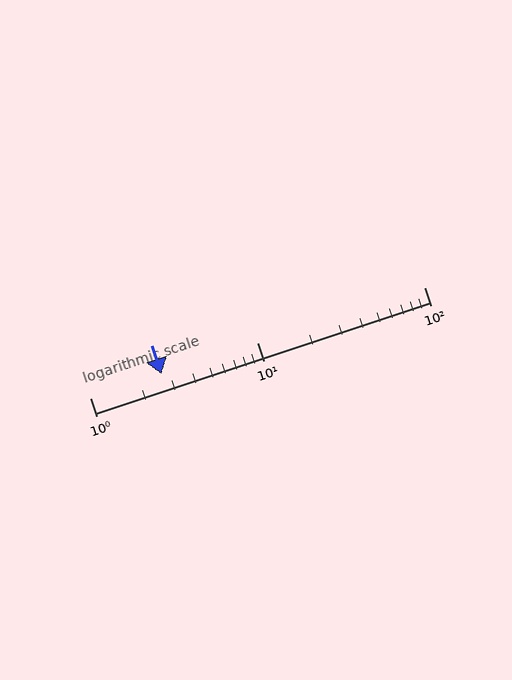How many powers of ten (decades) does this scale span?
The scale spans 2 decades, from 1 to 100.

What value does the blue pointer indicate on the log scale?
The pointer indicates approximately 2.7.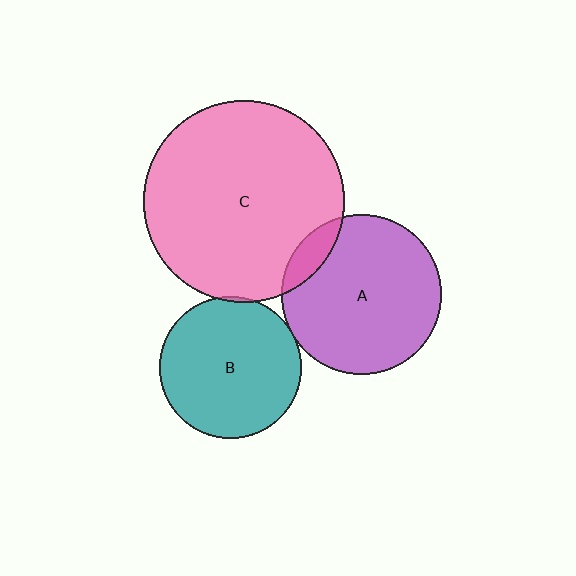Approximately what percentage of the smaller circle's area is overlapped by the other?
Approximately 10%.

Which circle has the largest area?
Circle C (pink).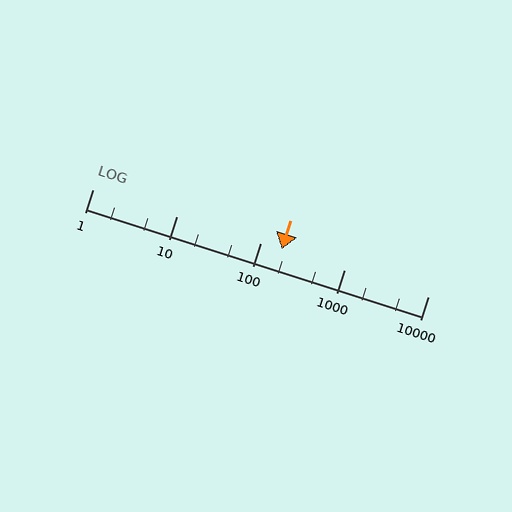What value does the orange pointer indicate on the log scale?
The pointer indicates approximately 180.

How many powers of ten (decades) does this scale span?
The scale spans 4 decades, from 1 to 10000.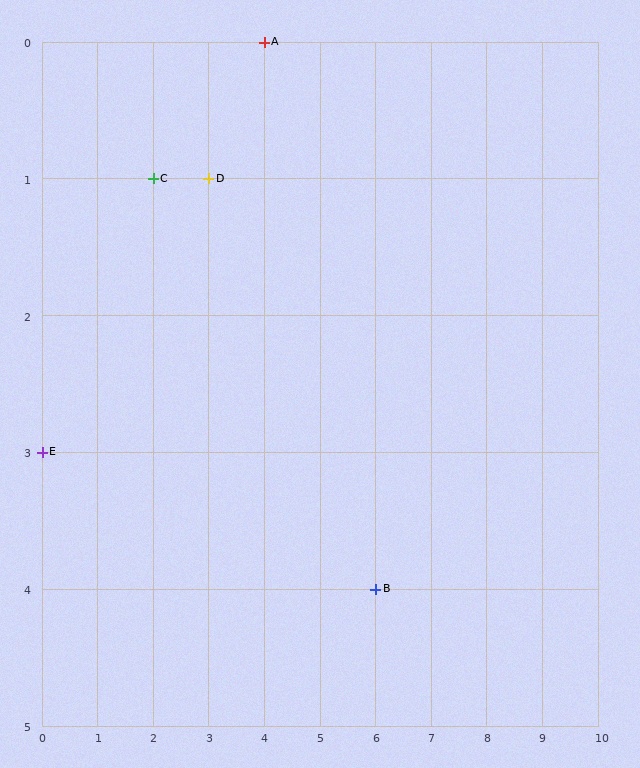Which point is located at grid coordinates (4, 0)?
Point A is at (4, 0).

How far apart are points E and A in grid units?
Points E and A are 4 columns and 3 rows apart (about 5.0 grid units diagonally).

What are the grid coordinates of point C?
Point C is at grid coordinates (2, 1).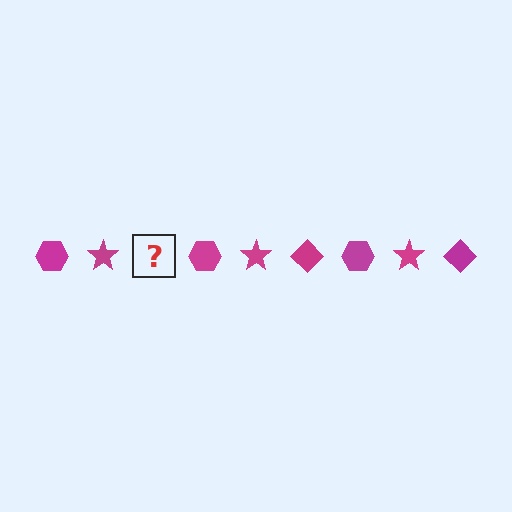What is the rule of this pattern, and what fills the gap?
The rule is that the pattern cycles through hexagon, star, diamond shapes in magenta. The gap should be filled with a magenta diamond.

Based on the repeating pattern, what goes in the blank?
The blank should be a magenta diamond.